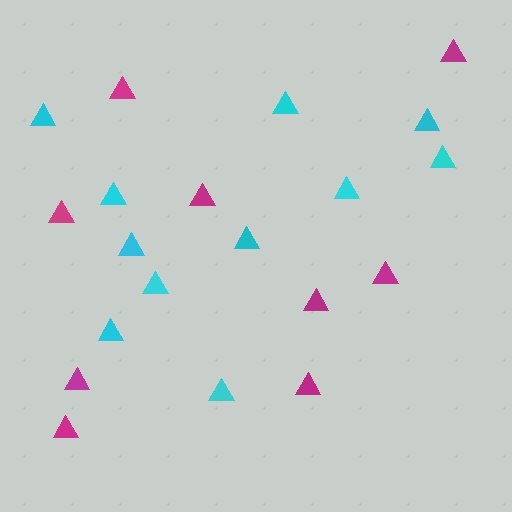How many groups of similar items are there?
There are 2 groups: one group of magenta triangles (9) and one group of cyan triangles (11).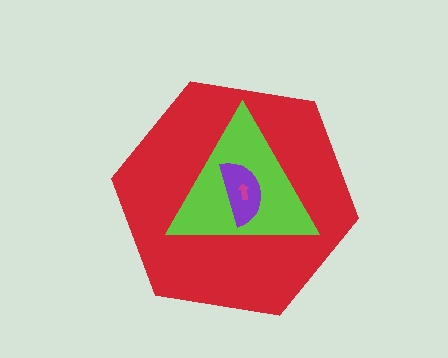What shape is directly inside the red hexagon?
The lime triangle.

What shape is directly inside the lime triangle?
The purple semicircle.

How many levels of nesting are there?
4.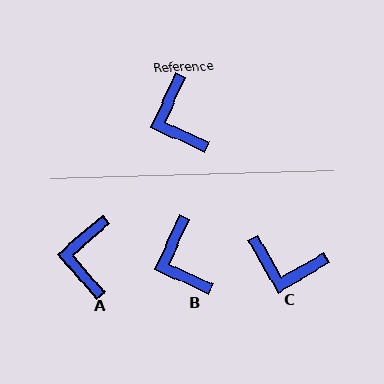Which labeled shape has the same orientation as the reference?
B.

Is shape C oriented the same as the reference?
No, it is off by about 55 degrees.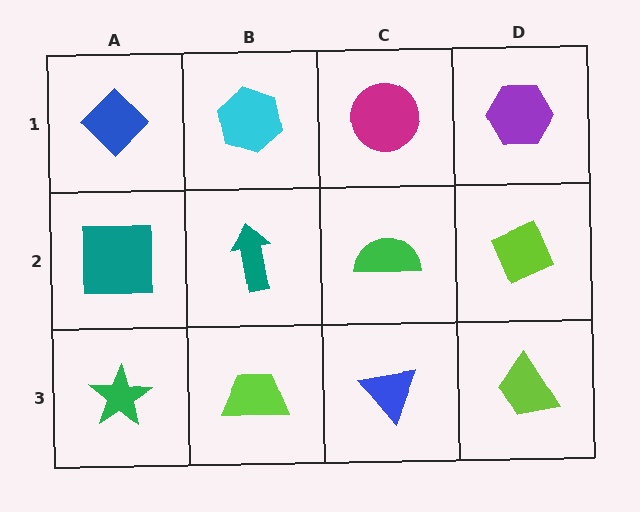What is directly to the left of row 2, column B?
A teal square.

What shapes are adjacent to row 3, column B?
A teal arrow (row 2, column B), a green star (row 3, column A), a blue triangle (row 3, column C).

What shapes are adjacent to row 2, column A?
A blue diamond (row 1, column A), a green star (row 3, column A), a teal arrow (row 2, column B).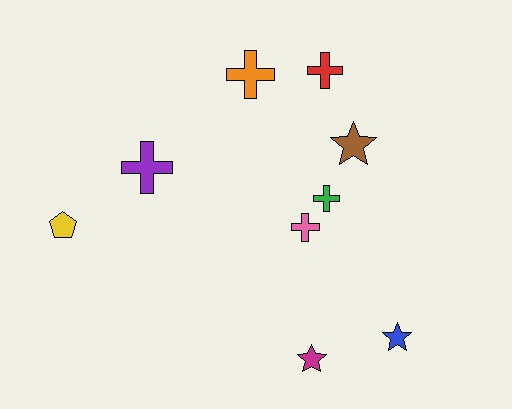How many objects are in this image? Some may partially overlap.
There are 9 objects.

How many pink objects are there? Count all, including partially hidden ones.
There is 1 pink object.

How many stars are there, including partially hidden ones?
There are 3 stars.